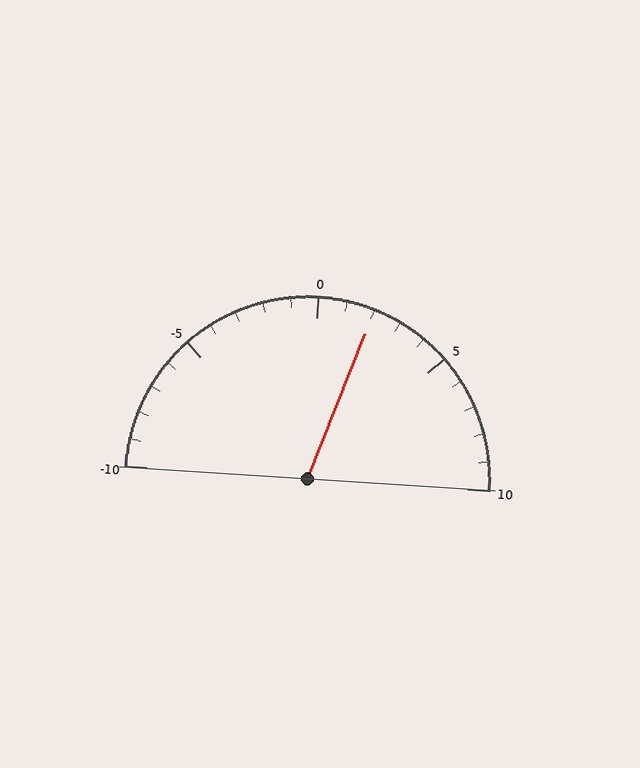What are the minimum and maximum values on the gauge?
The gauge ranges from -10 to 10.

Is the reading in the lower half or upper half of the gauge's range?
The reading is in the upper half of the range (-10 to 10).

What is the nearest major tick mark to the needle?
The nearest major tick mark is 0.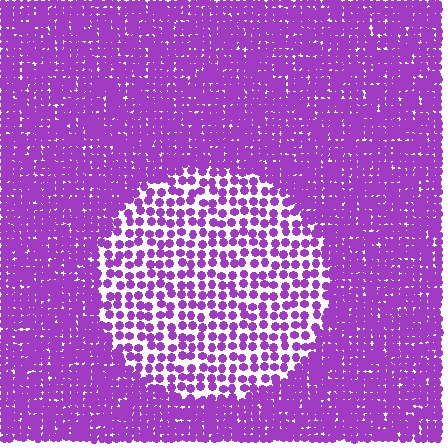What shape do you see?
I see a circle.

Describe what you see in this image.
The image contains small purple elements arranged at two different densities. A circle-shaped region is visible where the elements are less densely packed than the surrounding area.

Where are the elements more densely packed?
The elements are more densely packed outside the circle boundary.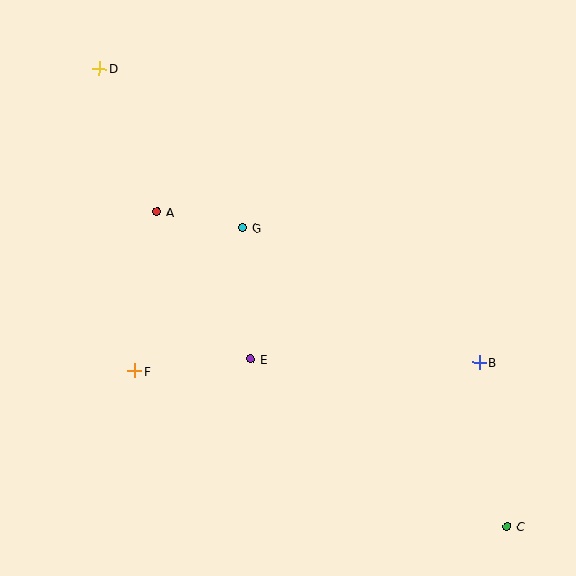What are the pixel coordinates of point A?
Point A is at (157, 212).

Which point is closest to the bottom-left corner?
Point F is closest to the bottom-left corner.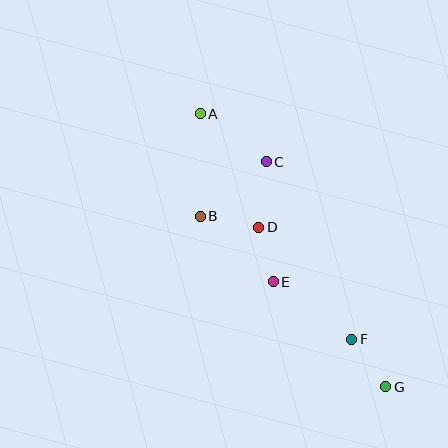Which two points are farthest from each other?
Points A and G are farthest from each other.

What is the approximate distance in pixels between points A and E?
The distance between A and E is approximately 184 pixels.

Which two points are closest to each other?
Points D and E are closest to each other.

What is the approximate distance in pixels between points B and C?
The distance between B and C is approximately 86 pixels.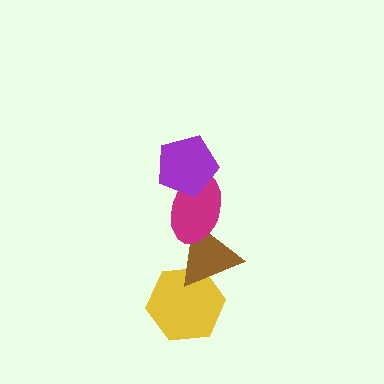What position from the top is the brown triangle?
The brown triangle is 3rd from the top.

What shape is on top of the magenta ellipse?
The purple pentagon is on top of the magenta ellipse.